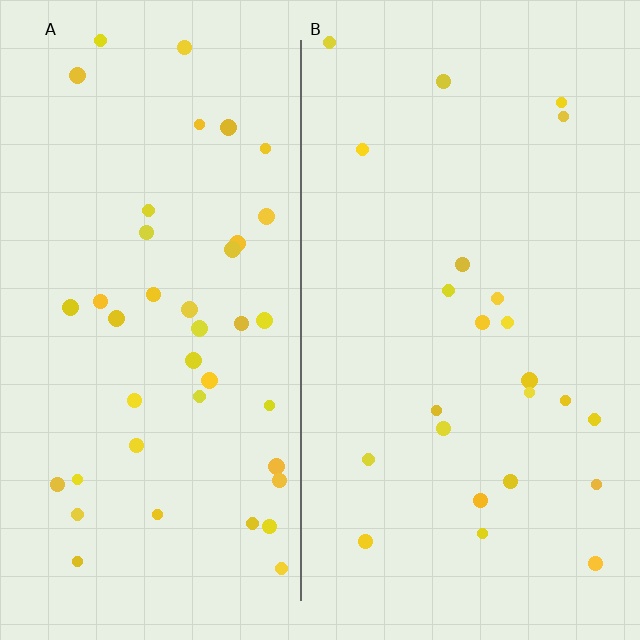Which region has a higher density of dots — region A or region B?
A (the left).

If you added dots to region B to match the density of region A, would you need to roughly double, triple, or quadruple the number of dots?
Approximately double.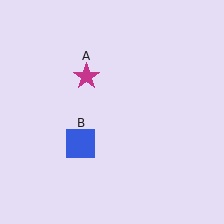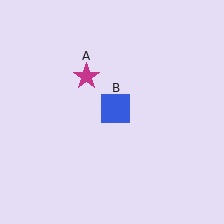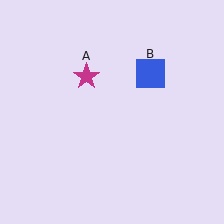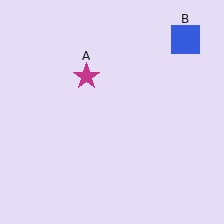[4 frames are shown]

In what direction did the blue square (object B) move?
The blue square (object B) moved up and to the right.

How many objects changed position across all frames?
1 object changed position: blue square (object B).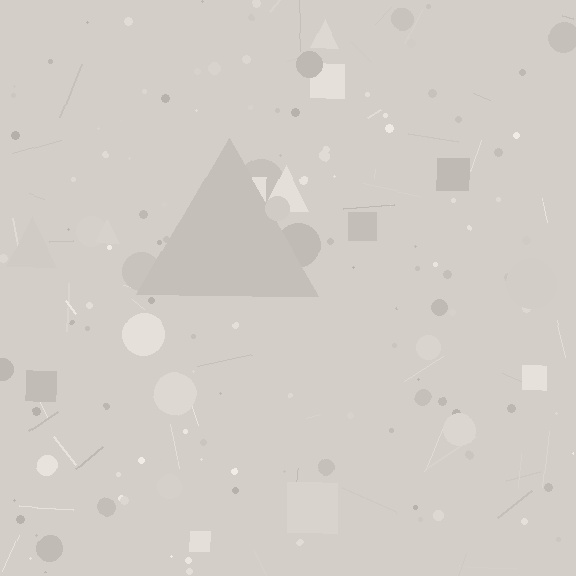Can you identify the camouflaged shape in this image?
The camouflaged shape is a triangle.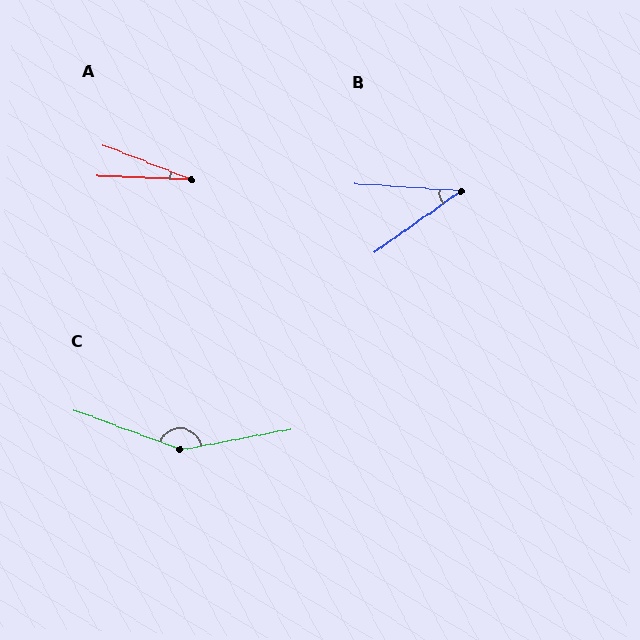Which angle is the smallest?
A, at approximately 19 degrees.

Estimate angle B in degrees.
Approximately 39 degrees.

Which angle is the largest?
C, at approximately 149 degrees.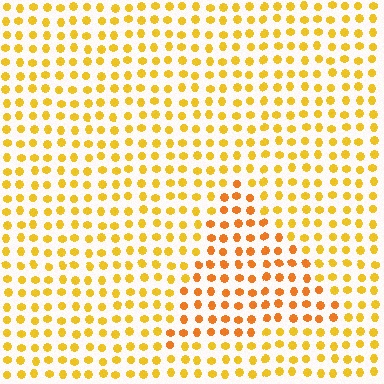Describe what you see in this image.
The image is filled with small yellow elements in a uniform arrangement. A triangle-shaped region is visible where the elements are tinted to a slightly different hue, forming a subtle color boundary.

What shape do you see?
I see a triangle.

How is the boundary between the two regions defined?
The boundary is defined purely by a slight shift in hue (about 22 degrees). Spacing, size, and orientation are identical on both sides.